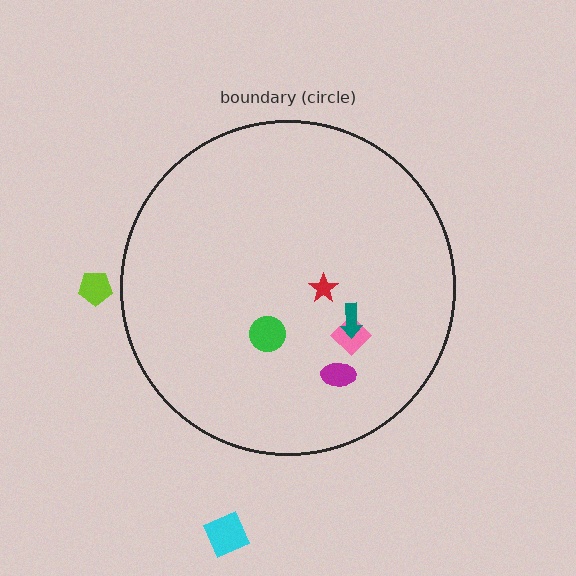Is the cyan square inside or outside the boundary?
Outside.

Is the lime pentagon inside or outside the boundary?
Outside.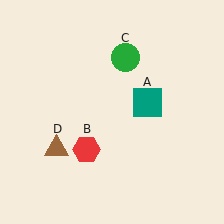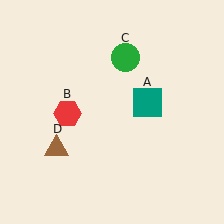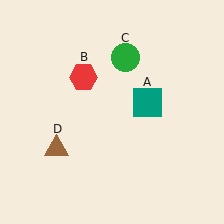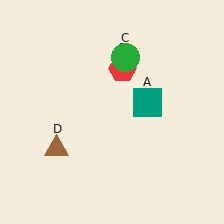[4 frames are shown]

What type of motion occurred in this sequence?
The red hexagon (object B) rotated clockwise around the center of the scene.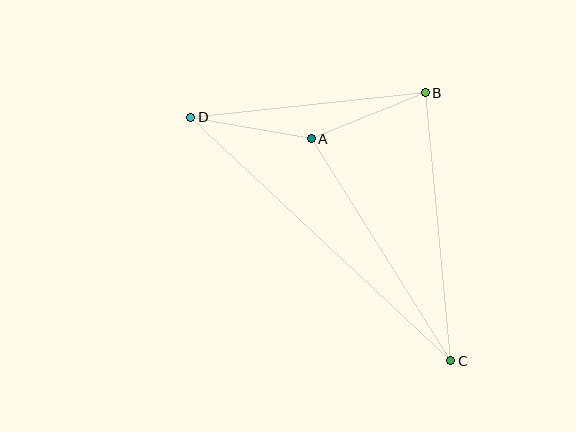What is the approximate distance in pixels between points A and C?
The distance between A and C is approximately 262 pixels.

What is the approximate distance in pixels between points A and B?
The distance between A and B is approximately 123 pixels.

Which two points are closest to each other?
Points A and D are closest to each other.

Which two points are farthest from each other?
Points C and D are farthest from each other.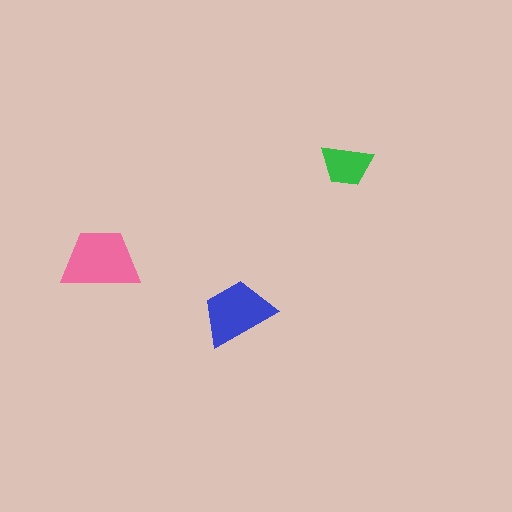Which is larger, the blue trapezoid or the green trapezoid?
The blue one.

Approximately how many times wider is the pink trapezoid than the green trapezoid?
About 1.5 times wider.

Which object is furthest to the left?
The pink trapezoid is leftmost.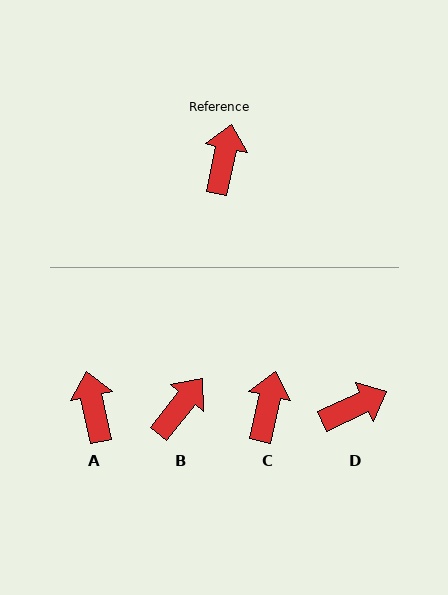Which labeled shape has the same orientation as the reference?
C.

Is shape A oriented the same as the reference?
No, it is off by about 24 degrees.